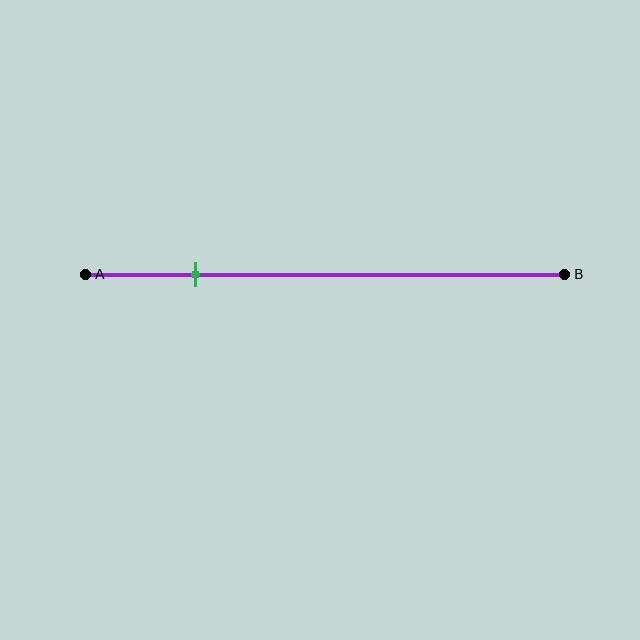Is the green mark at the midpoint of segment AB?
No, the mark is at about 25% from A, not at the 50% midpoint.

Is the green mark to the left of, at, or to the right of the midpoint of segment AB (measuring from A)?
The green mark is to the left of the midpoint of segment AB.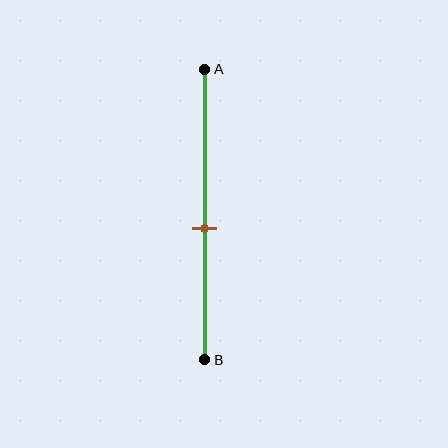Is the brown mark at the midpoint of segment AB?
No, the mark is at about 55% from A, not at the 50% midpoint.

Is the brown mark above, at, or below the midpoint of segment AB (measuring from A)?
The brown mark is below the midpoint of segment AB.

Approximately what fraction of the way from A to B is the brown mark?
The brown mark is approximately 55% of the way from A to B.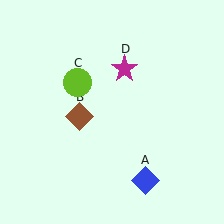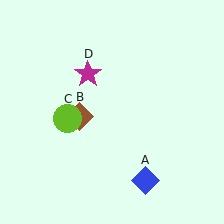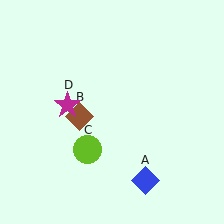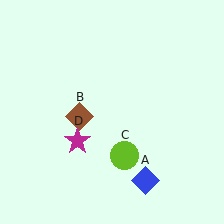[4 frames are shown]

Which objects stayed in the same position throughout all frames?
Blue diamond (object A) and brown diamond (object B) remained stationary.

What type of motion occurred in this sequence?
The lime circle (object C), magenta star (object D) rotated counterclockwise around the center of the scene.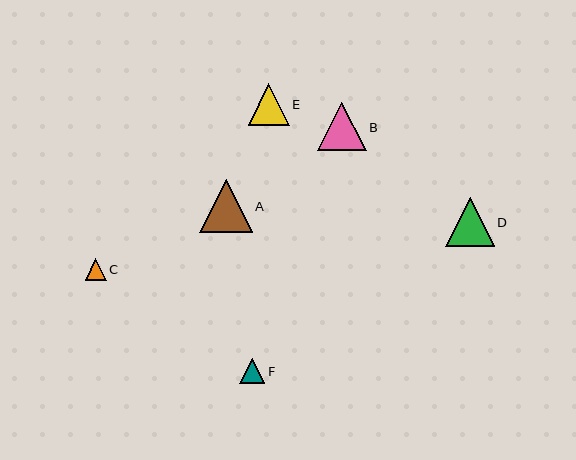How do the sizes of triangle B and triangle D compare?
Triangle B and triangle D are approximately the same size.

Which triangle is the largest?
Triangle A is the largest with a size of approximately 53 pixels.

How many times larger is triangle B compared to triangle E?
Triangle B is approximately 1.2 times the size of triangle E.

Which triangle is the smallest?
Triangle C is the smallest with a size of approximately 21 pixels.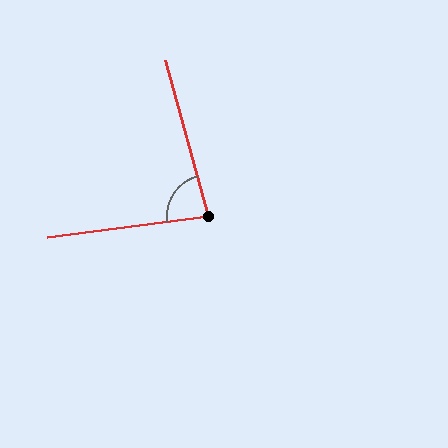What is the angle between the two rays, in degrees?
Approximately 82 degrees.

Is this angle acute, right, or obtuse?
It is acute.